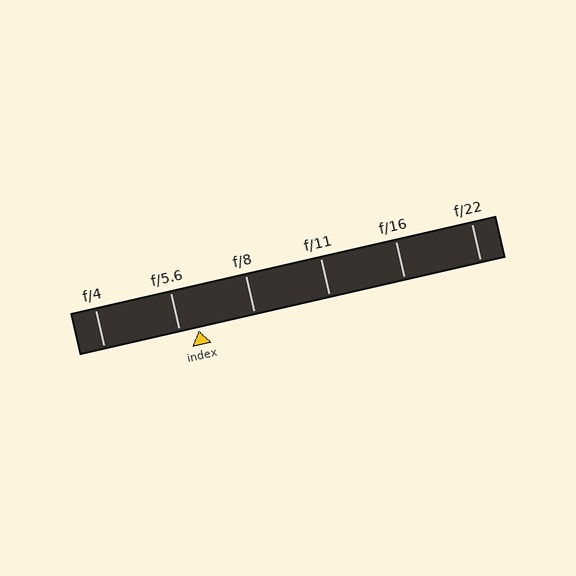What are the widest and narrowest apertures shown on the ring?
The widest aperture shown is f/4 and the narrowest is f/22.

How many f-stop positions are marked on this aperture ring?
There are 6 f-stop positions marked.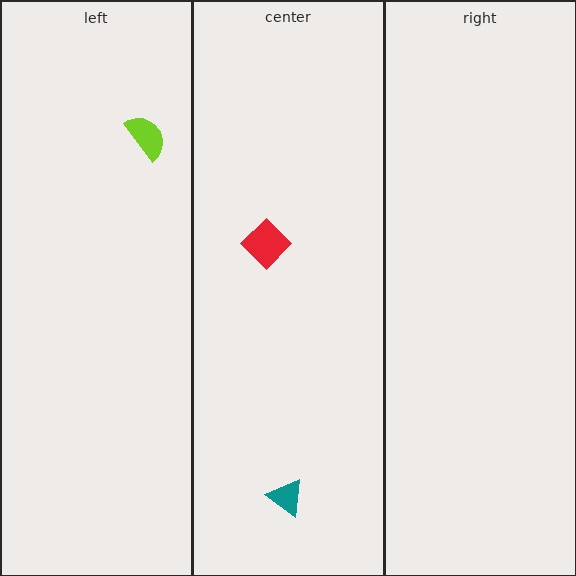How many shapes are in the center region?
2.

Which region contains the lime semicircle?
The left region.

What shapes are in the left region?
The lime semicircle.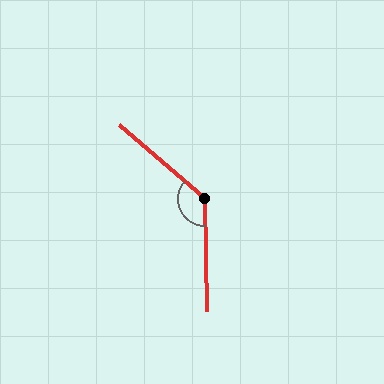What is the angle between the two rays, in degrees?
Approximately 132 degrees.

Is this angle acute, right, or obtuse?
It is obtuse.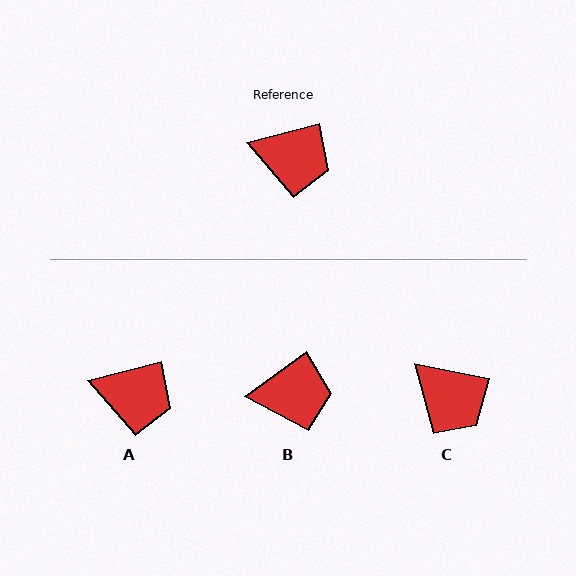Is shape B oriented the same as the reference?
No, it is off by about 20 degrees.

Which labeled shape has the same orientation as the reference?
A.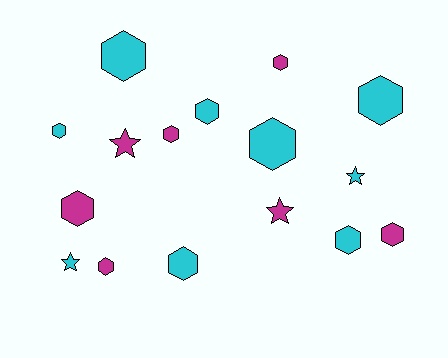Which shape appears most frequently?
Hexagon, with 12 objects.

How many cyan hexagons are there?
There are 7 cyan hexagons.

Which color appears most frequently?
Cyan, with 9 objects.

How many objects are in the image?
There are 16 objects.